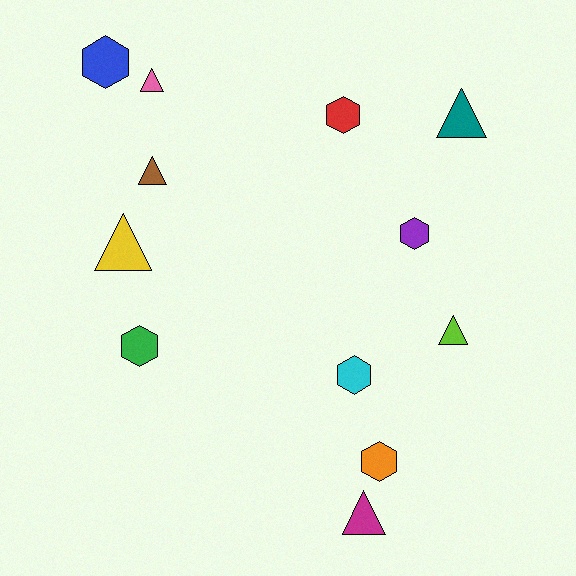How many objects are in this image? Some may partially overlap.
There are 12 objects.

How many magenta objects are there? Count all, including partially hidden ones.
There is 1 magenta object.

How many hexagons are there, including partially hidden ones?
There are 6 hexagons.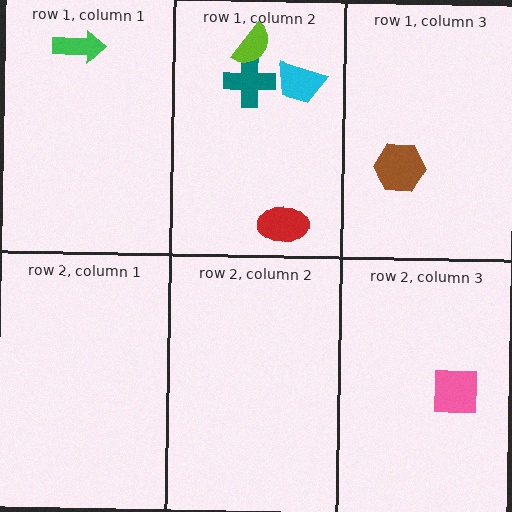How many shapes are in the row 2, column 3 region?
1.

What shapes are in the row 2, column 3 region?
The pink square.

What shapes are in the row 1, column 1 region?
The green arrow.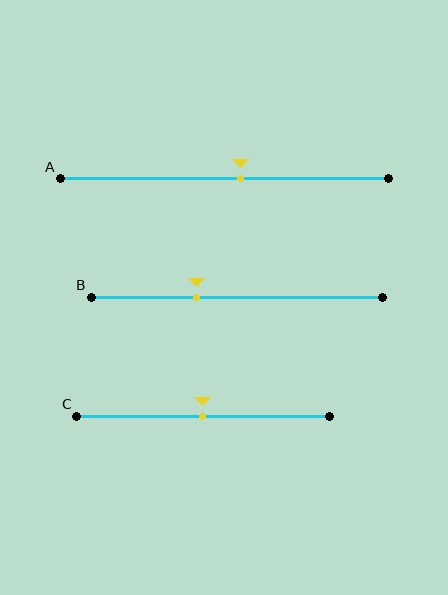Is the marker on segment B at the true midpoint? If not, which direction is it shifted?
No, the marker on segment B is shifted to the left by about 14% of the segment length.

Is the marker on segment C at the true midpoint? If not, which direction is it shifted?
Yes, the marker on segment C is at the true midpoint.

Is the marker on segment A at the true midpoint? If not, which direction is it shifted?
No, the marker on segment A is shifted to the right by about 5% of the segment length.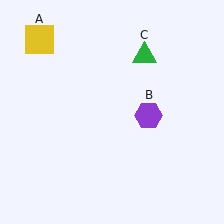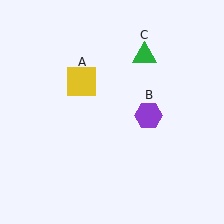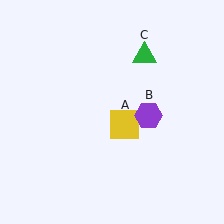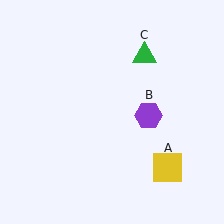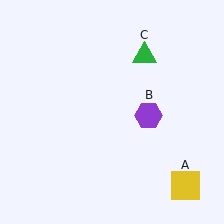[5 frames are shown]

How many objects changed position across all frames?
1 object changed position: yellow square (object A).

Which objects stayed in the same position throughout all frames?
Purple hexagon (object B) and green triangle (object C) remained stationary.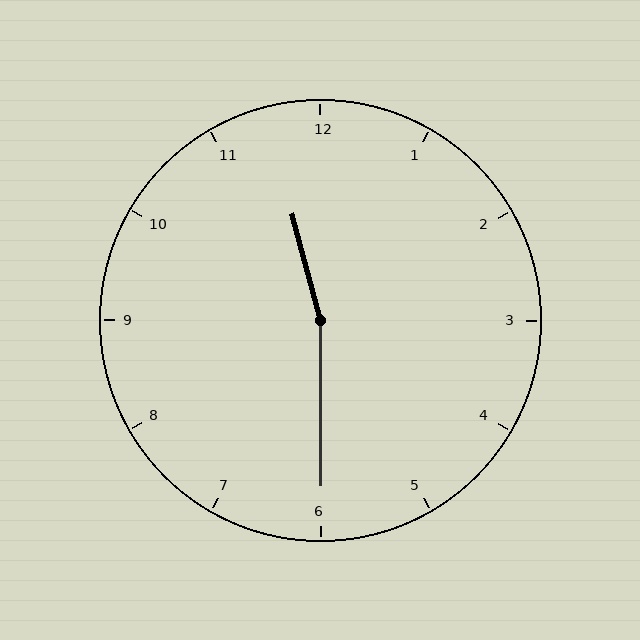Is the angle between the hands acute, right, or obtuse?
It is obtuse.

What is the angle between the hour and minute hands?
Approximately 165 degrees.